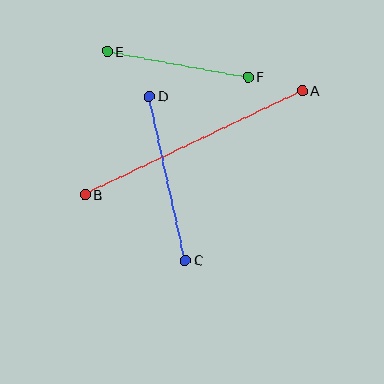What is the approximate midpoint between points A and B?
The midpoint is at approximately (194, 142) pixels.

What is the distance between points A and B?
The distance is approximately 241 pixels.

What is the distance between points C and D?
The distance is approximately 168 pixels.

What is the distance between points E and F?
The distance is approximately 143 pixels.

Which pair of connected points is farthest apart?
Points A and B are farthest apart.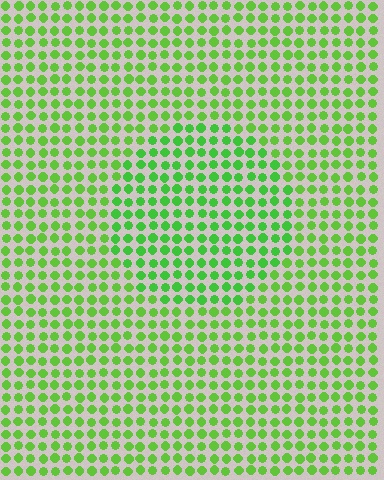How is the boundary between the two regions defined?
The boundary is defined purely by a slight shift in hue (about 16 degrees). Spacing, size, and orientation are identical on both sides.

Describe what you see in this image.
The image is filled with small lime elements in a uniform arrangement. A circle-shaped region is visible where the elements are tinted to a slightly different hue, forming a subtle color boundary.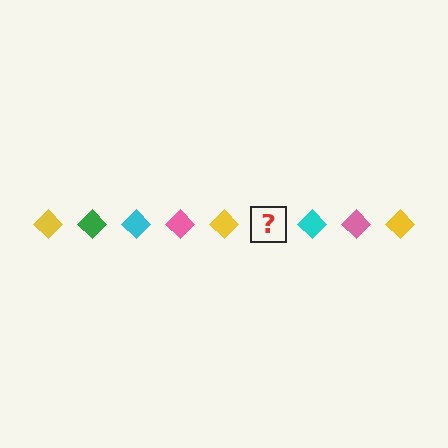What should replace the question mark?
The question mark should be replaced with a green diamond.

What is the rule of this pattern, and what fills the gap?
The rule is that the pattern cycles through yellow, green, cyan, pink diamonds. The gap should be filled with a green diamond.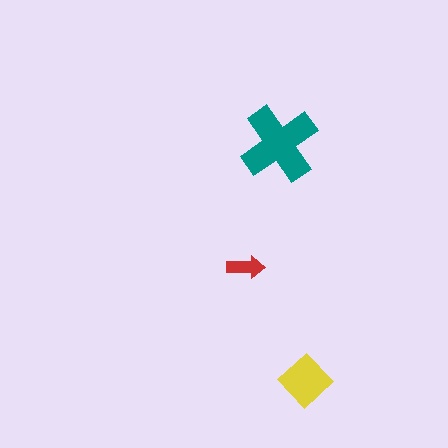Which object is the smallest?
The red arrow.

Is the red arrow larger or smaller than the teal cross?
Smaller.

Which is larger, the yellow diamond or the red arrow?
The yellow diamond.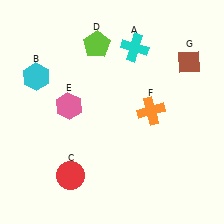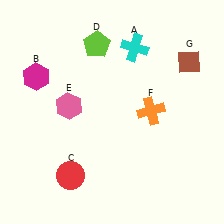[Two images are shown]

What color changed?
The hexagon (B) changed from cyan in Image 1 to magenta in Image 2.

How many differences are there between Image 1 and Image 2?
There is 1 difference between the two images.